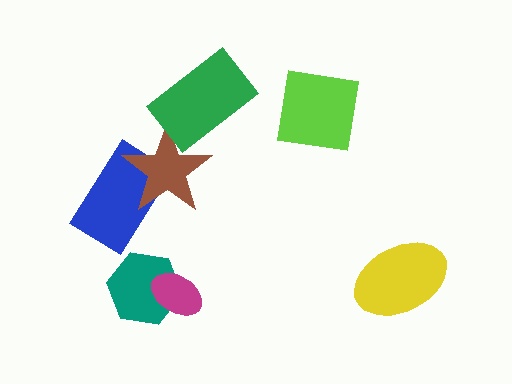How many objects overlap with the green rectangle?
1 object overlaps with the green rectangle.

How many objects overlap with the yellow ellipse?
0 objects overlap with the yellow ellipse.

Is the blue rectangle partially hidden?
Yes, it is partially covered by another shape.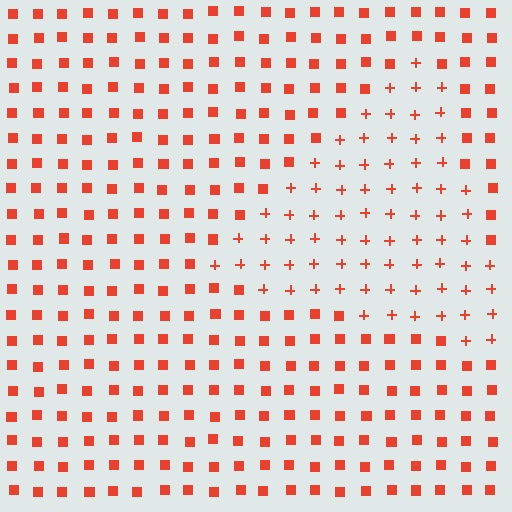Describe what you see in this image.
The image is filled with small red elements arranged in a uniform grid. A triangle-shaped region contains plus signs, while the surrounding area contains squares. The boundary is defined purely by the change in element shape.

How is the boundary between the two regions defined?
The boundary is defined by a change in element shape: plus signs inside vs. squares outside. All elements share the same color and spacing.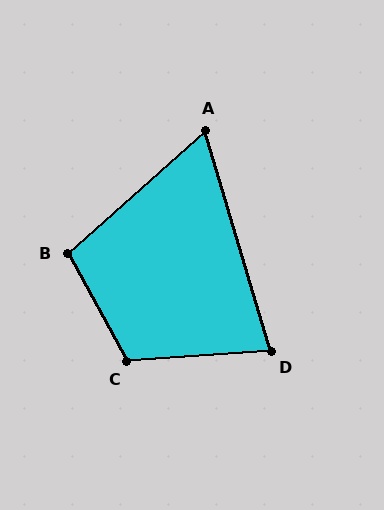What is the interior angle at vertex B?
Approximately 103 degrees (obtuse).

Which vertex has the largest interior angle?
C, at approximately 115 degrees.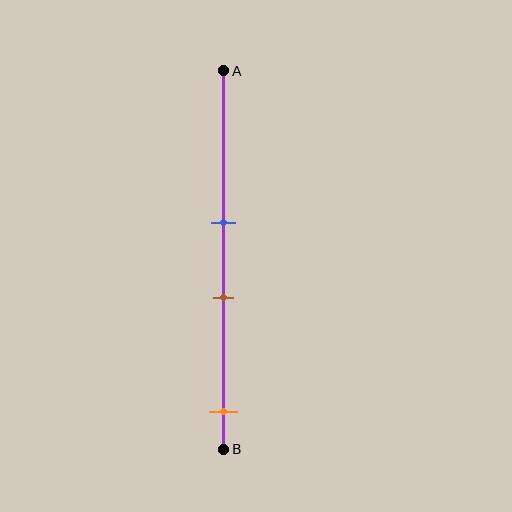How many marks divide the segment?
There are 3 marks dividing the segment.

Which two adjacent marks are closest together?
The blue and brown marks are the closest adjacent pair.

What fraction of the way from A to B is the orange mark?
The orange mark is approximately 90% (0.9) of the way from A to B.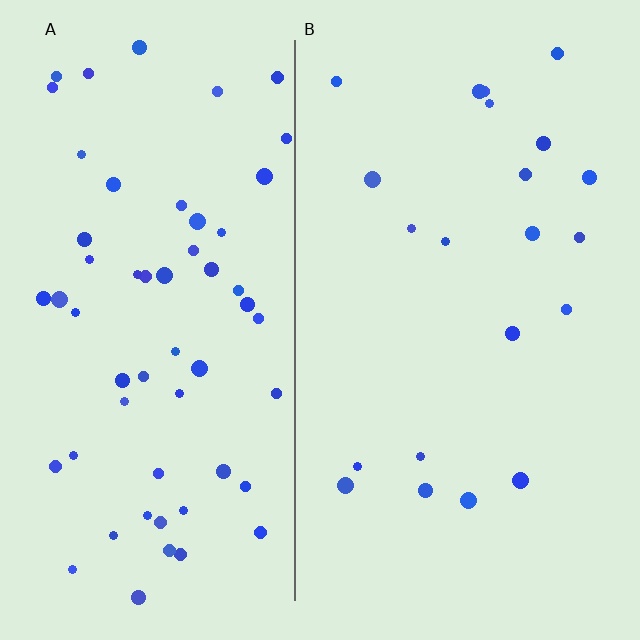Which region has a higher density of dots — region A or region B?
A (the left).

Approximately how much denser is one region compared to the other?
Approximately 2.7× — region A over region B.